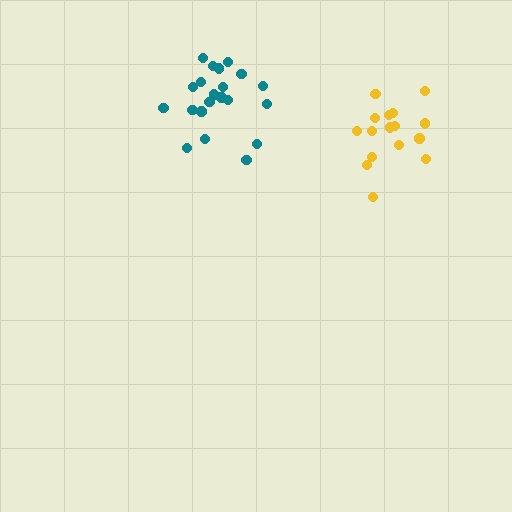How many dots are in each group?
Group 1: 21 dots, Group 2: 16 dots (37 total).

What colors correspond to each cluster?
The clusters are colored: teal, yellow.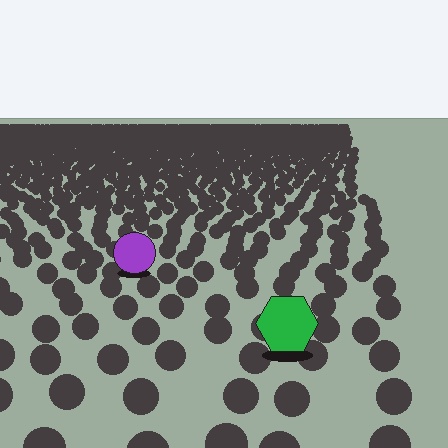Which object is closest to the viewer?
The green hexagon is closest. The texture marks near it are larger and more spread out.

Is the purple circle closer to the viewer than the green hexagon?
No. The green hexagon is closer — you can tell from the texture gradient: the ground texture is coarser near it.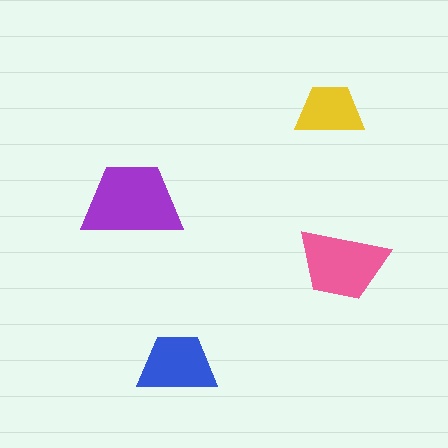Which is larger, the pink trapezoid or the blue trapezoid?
The pink one.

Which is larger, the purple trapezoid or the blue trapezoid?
The purple one.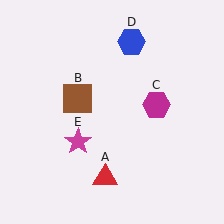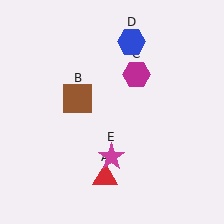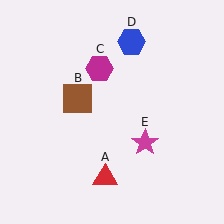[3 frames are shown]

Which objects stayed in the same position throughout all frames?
Red triangle (object A) and brown square (object B) and blue hexagon (object D) remained stationary.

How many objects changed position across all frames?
2 objects changed position: magenta hexagon (object C), magenta star (object E).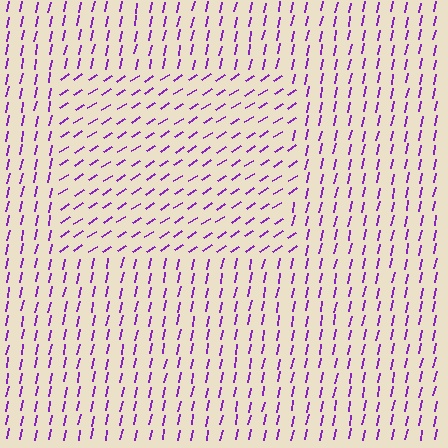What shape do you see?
I see a rectangle.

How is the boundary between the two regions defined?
The boundary is defined purely by a change in line orientation (approximately 45 degrees difference). All lines are the same color and thickness.